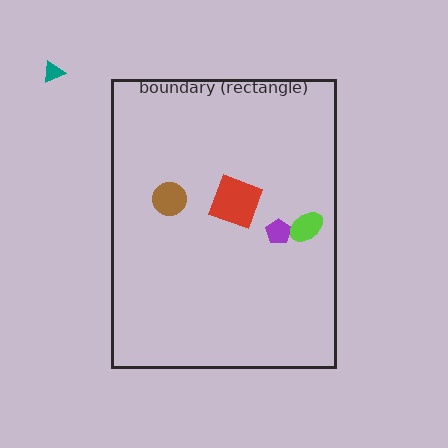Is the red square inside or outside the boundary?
Inside.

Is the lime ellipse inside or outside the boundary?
Inside.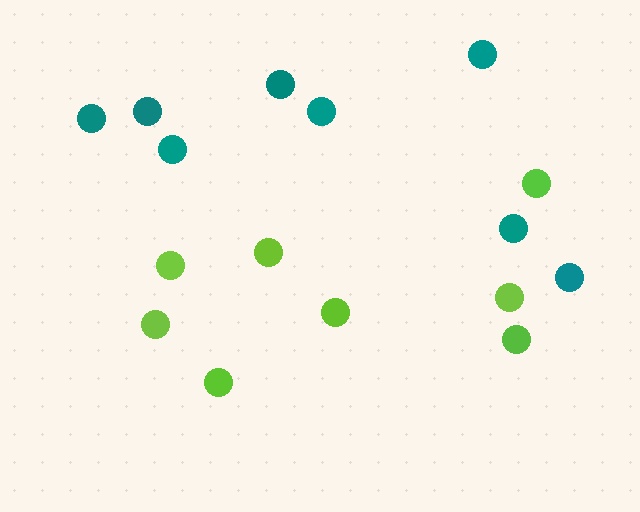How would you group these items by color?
There are 2 groups: one group of teal circles (8) and one group of lime circles (8).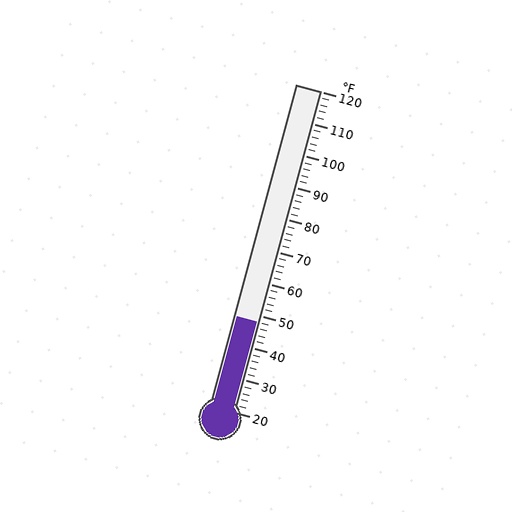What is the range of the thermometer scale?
The thermometer scale ranges from 20°F to 120°F.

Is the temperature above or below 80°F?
The temperature is below 80°F.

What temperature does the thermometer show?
The thermometer shows approximately 48°F.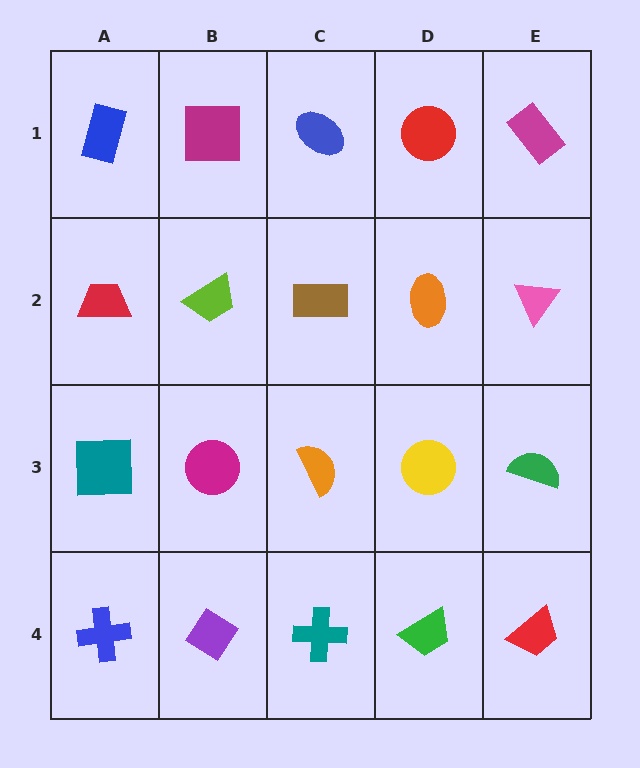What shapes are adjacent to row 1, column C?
A brown rectangle (row 2, column C), a magenta square (row 1, column B), a red circle (row 1, column D).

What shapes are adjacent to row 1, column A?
A red trapezoid (row 2, column A), a magenta square (row 1, column B).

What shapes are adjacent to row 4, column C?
An orange semicircle (row 3, column C), a purple diamond (row 4, column B), a green trapezoid (row 4, column D).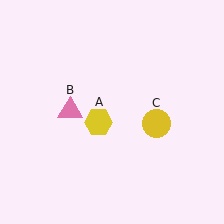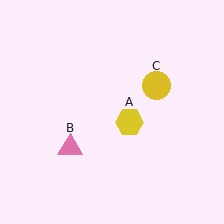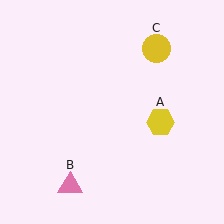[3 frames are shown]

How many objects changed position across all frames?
3 objects changed position: yellow hexagon (object A), pink triangle (object B), yellow circle (object C).